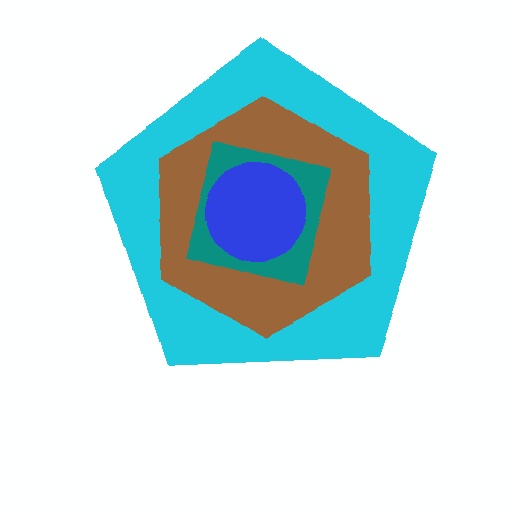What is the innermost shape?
The blue circle.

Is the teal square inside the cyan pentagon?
Yes.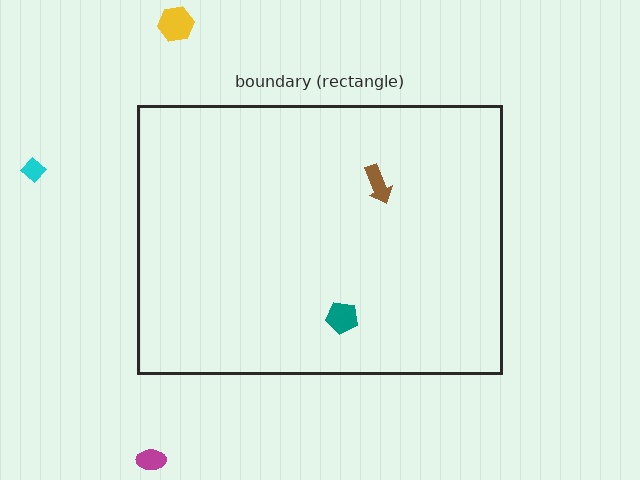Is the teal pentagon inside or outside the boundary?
Inside.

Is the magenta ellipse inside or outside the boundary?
Outside.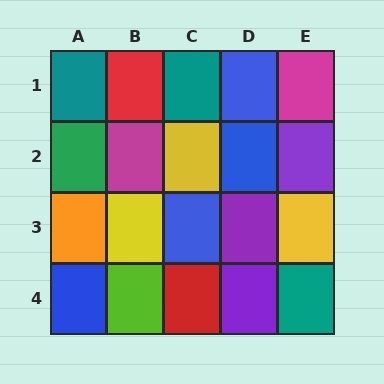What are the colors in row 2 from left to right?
Green, magenta, yellow, blue, purple.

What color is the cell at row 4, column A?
Blue.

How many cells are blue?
4 cells are blue.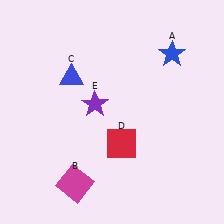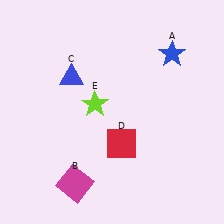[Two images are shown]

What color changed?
The star (E) changed from purple in Image 1 to lime in Image 2.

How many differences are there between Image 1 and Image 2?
There is 1 difference between the two images.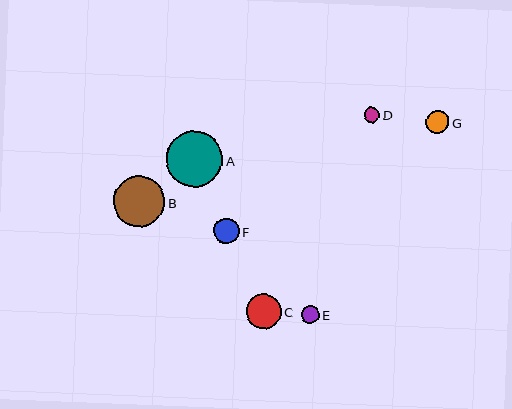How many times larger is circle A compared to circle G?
Circle A is approximately 2.4 times the size of circle G.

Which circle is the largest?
Circle A is the largest with a size of approximately 56 pixels.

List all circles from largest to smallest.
From largest to smallest: A, B, C, F, G, E, D.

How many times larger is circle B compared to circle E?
Circle B is approximately 2.9 times the size of circle E.